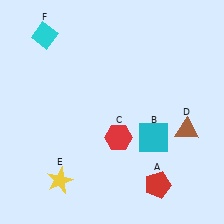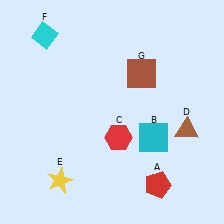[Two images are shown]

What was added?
A brown square (G) was added in Image 2.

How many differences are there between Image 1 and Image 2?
There is 1 difference between the two images.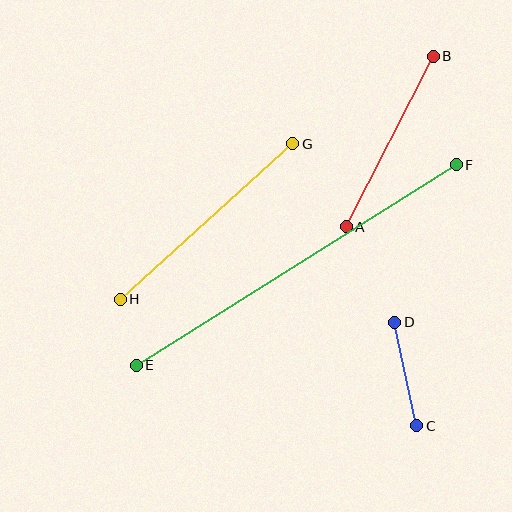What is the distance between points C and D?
The distance is approximately 106 pixels.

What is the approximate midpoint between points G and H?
The midpoint is at approximately (206, 221) pixels.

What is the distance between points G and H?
The distance is approximately 232 pixels.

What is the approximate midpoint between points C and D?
The midpoint is at approximately (406, 374) pixels.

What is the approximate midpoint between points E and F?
The midpoint is at approximately (296, 265) pixels.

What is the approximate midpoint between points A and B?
The midpoint is at approximately (390, 142) pixels.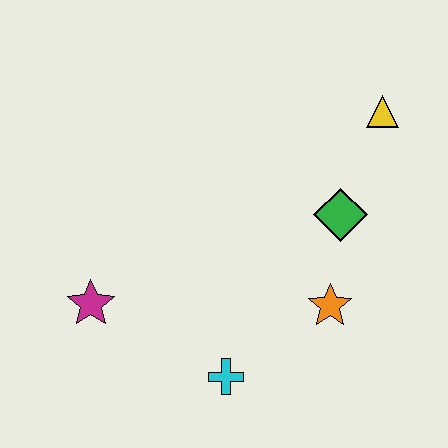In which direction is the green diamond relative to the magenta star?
The green diamond is to the right of the magenta star.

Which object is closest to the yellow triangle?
The green diamond is closest to the yellow triangle.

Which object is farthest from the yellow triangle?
The magenta star is farthest from the yellow triangle.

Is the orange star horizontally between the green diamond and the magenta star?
Yes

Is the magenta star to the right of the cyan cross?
No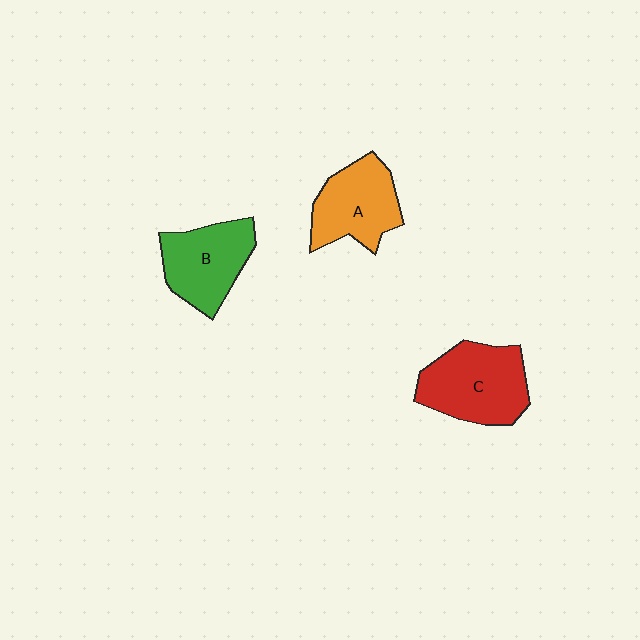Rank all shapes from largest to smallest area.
From largest to smallest: C (red), B (green), A (orange).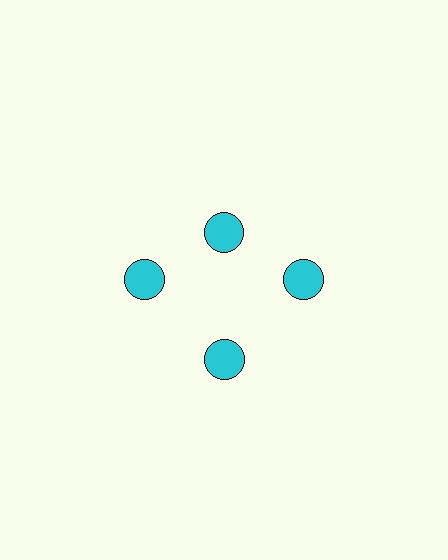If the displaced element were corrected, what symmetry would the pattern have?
It would have 4-fold rotational symmetry — the pattern would map onto itself every 90 degrees.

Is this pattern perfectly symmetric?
No. The 4 cyan circles are arranged in a ring, but one element near the 12 o'clock position is pulled inward toward the center, breaking the 4-fold rotational symmetry.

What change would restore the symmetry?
The symmetry would be restored by moving it outward, back onto the ring so that all 4 circles sit at equal angles and equal distance from the center.